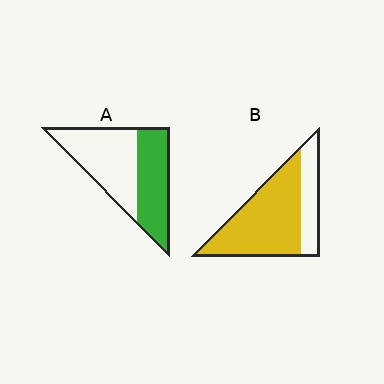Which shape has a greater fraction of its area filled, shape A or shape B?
Shape B.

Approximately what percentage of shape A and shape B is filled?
A is approximately 45% and B is approximately 75%.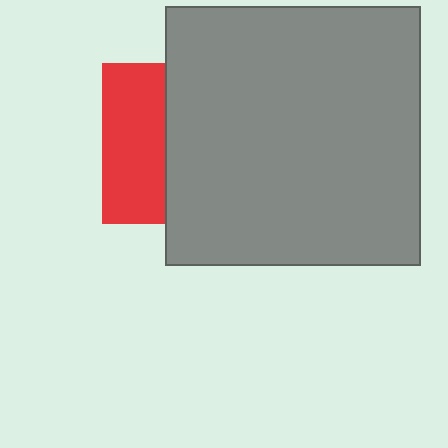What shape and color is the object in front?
The object in front is a gray rectangle.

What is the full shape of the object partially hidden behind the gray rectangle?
The partially hidden object is a red square.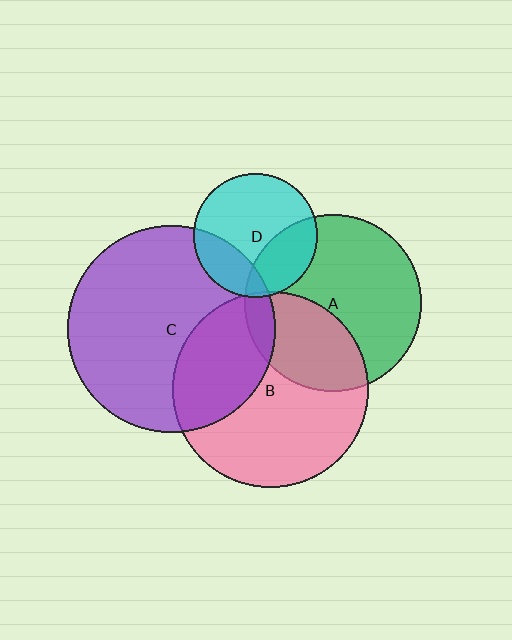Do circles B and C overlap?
Yes.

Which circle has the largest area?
Circle C (purple).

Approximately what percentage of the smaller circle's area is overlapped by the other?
Approximately 35%.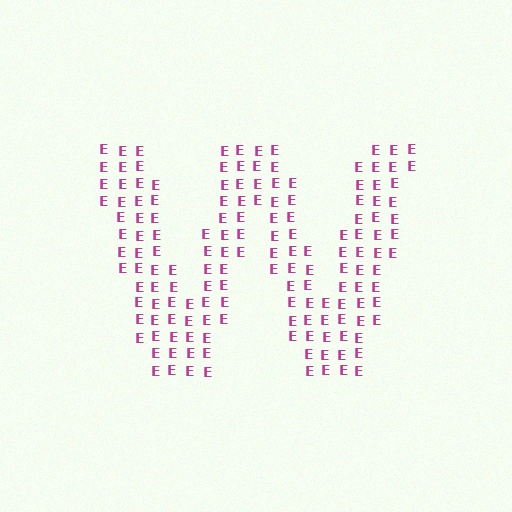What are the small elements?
The small elements are letter E's.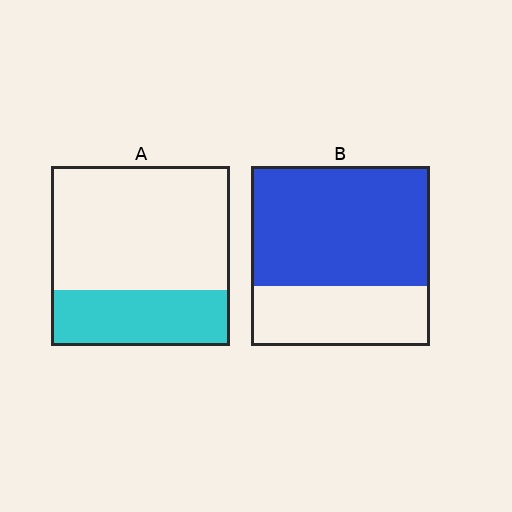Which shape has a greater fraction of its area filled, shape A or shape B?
Shape B.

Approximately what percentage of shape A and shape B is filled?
A is approximately 30% and B is approximately 65%.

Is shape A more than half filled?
No.